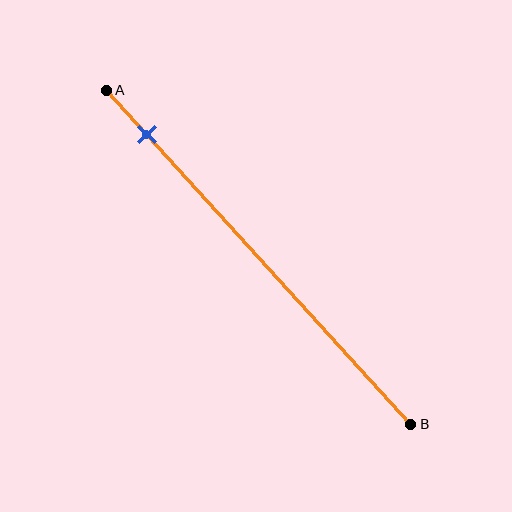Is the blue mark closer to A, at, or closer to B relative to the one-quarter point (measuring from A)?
The blue mark is closer to point A than the one-quarter point of segment AB.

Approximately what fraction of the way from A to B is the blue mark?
The blue mark is approximately 15% of the way from A to B.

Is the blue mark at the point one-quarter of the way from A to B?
No, the mark is at about 15% from A, not at the 25% one-quarter point.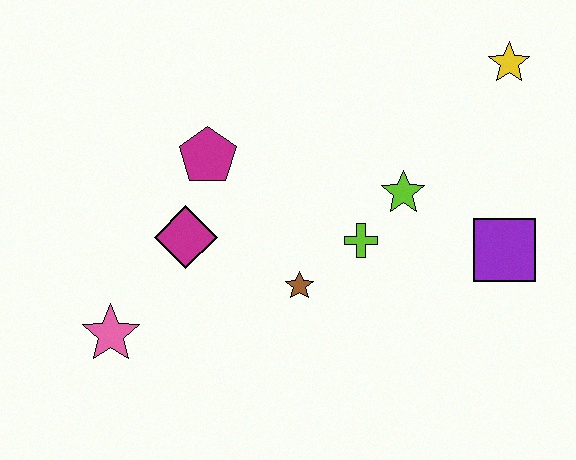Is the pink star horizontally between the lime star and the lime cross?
No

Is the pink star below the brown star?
Yes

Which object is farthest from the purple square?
The pink star is farthest from the purple square.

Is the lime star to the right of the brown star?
Yes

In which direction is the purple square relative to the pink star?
The purple square is to the right of the pink star.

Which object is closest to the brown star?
The lime cross is closest to the brown star.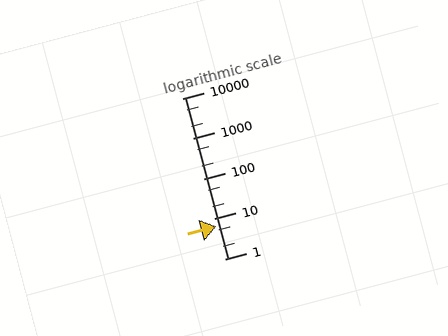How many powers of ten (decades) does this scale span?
The scale spans 4 decades, from 1 to 10000.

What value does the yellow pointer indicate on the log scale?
The pointer indicates approximately 6.3.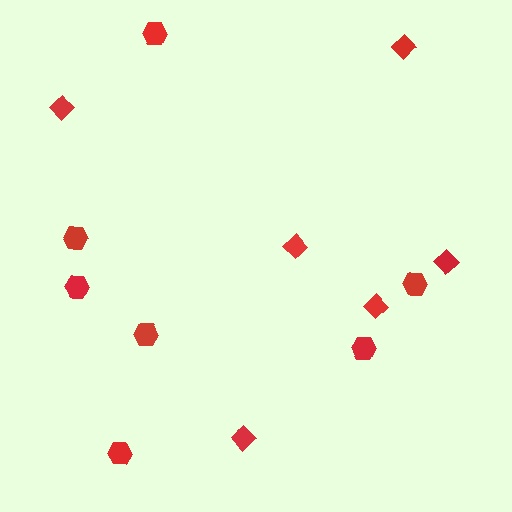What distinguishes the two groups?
There are 2 groups: one group of hexagons (7) and one group of diamonds (6).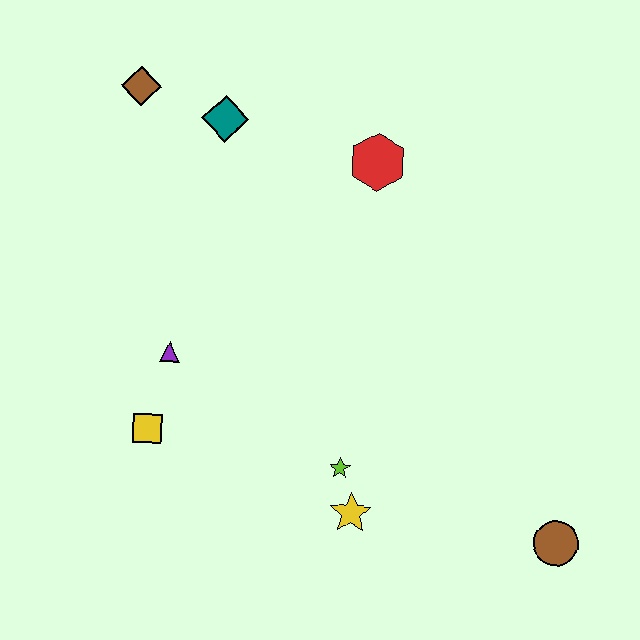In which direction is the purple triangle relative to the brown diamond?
The purple triangle is below the brown diamond.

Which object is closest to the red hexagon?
The teal diamond is closest to the red hexagon.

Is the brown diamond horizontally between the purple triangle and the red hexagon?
No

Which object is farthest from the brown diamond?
The brown circle is farthest from the brown diamond.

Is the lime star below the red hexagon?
Yes